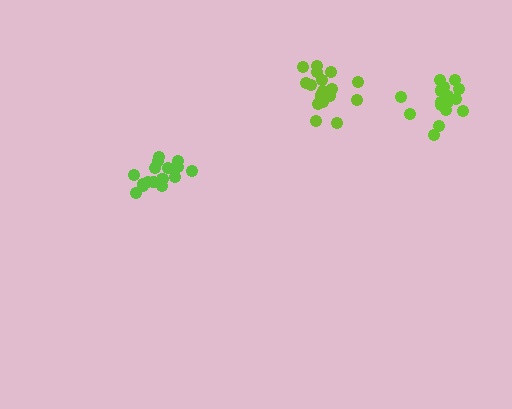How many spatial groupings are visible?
There are 3 spatial groupings.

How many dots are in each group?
Group 1: 16 dots, Group 2: 19 dots, Group 3: 16 dots (51 total).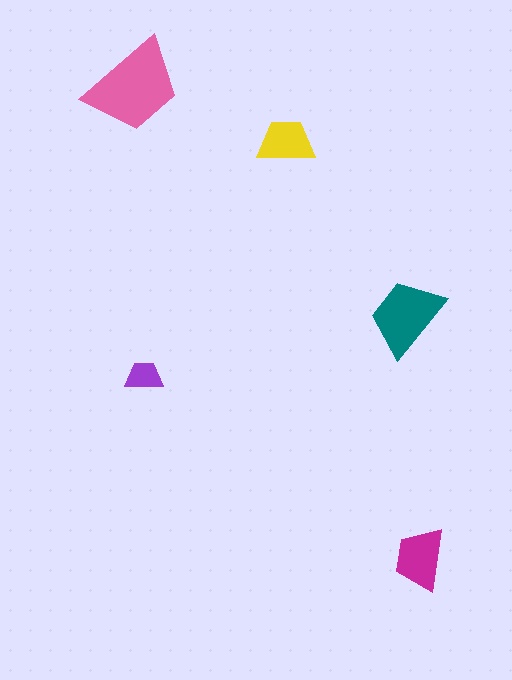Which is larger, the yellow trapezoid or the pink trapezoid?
The pink one.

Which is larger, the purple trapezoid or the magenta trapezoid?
The magenta one.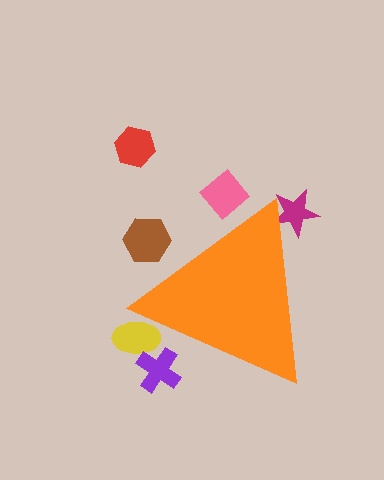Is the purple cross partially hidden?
Yes, the purple cross is partially hidden behind the orange triangle.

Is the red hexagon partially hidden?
No, the red hexagon is fully visible.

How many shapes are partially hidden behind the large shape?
5 shapes are partially hidden.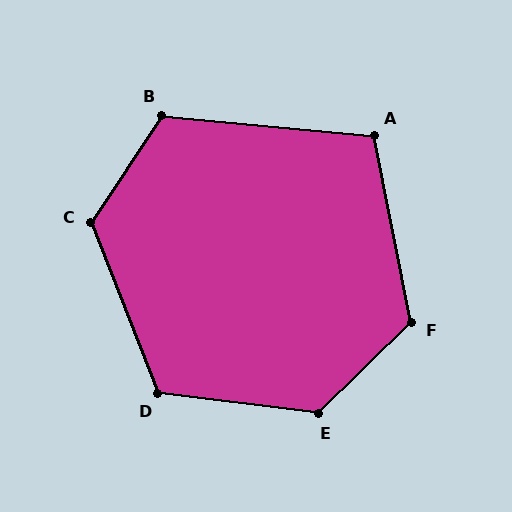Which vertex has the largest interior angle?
E, at approximately 129 degrees.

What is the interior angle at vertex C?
Approximately 125 degrees (obtuse).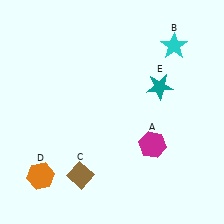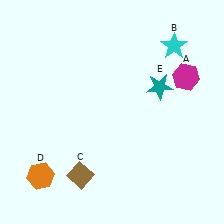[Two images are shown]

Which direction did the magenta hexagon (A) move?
The magenta hexagon (A) moved up.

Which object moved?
The magenta hexagon (A) moved up.